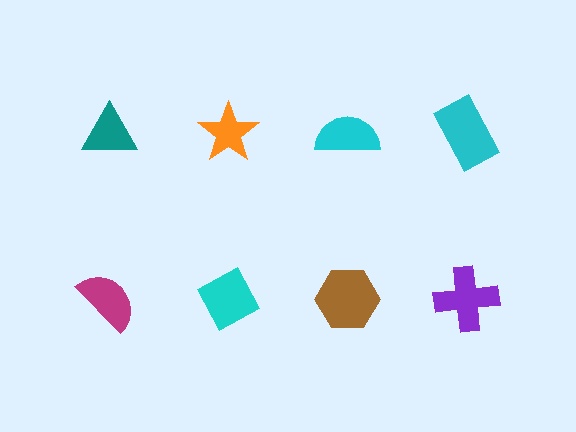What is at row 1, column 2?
An orange star.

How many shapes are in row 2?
4 shapes.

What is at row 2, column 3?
A brown hexagon.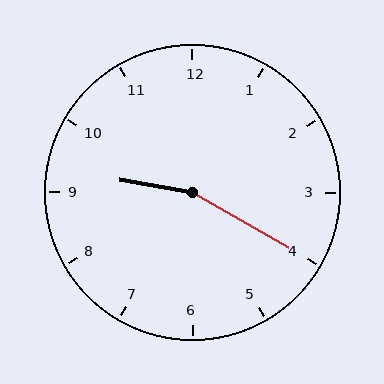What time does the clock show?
9:20.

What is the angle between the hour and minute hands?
Approximately 160 degrees.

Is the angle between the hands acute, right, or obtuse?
It is obtuse.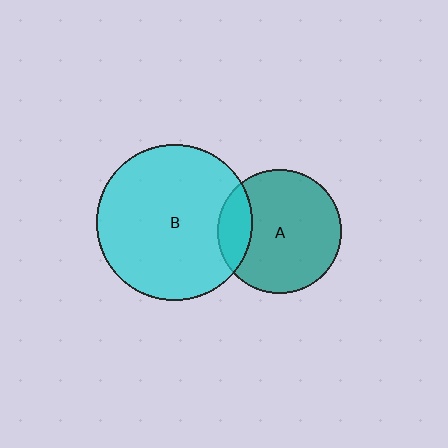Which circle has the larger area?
Circle B (cyan).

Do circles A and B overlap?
Yes.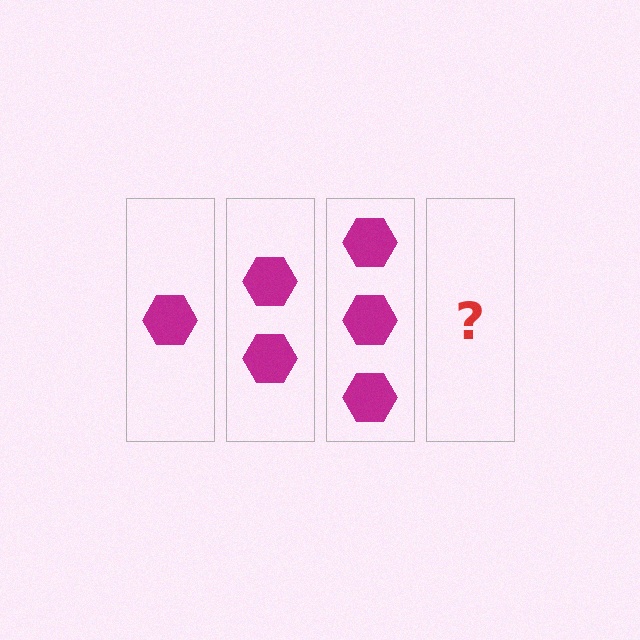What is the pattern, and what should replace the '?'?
The pattern is that each step adds one more hexagon. The '?' should be 4 hexagons.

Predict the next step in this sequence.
The next step is 4 hexagons.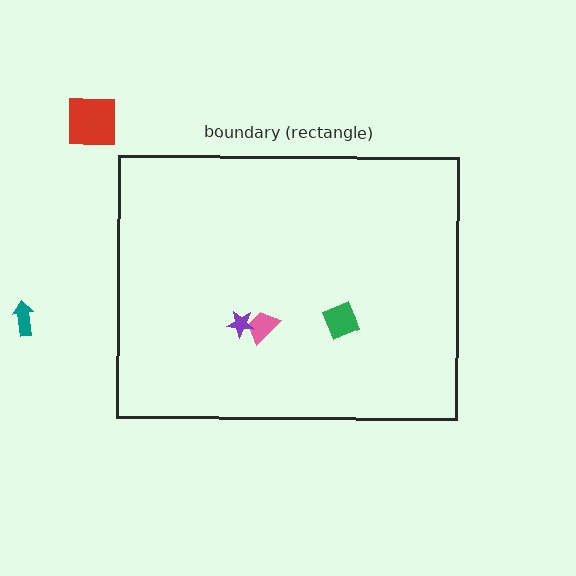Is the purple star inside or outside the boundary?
Inside.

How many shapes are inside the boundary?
3 inside, 2 outside.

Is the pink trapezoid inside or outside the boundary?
Inside.